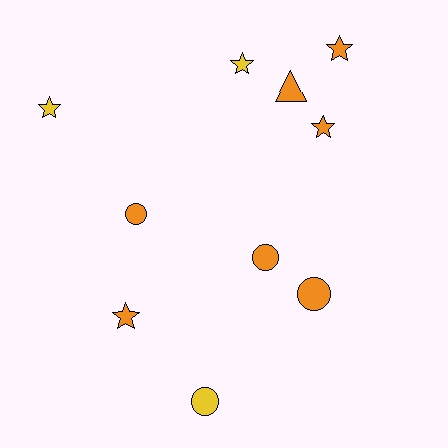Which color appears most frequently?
Orange, with 7 objects.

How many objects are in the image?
There are 10 objects.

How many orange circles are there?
There are 3 orange circles.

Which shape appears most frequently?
Star, with 5 objects.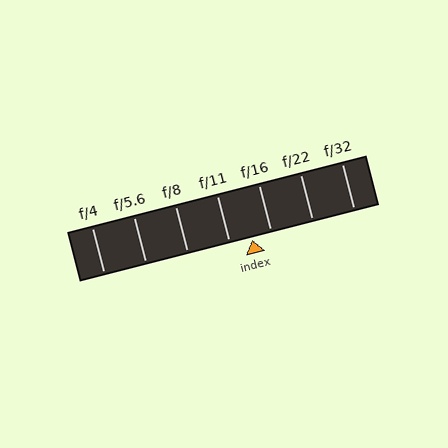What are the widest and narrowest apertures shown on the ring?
The widest aperture shown is f/4 and the narrowest is f/32.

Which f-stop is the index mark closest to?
The index mark is closest to f/16.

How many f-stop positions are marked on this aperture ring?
There are 7 f-stop positions marked.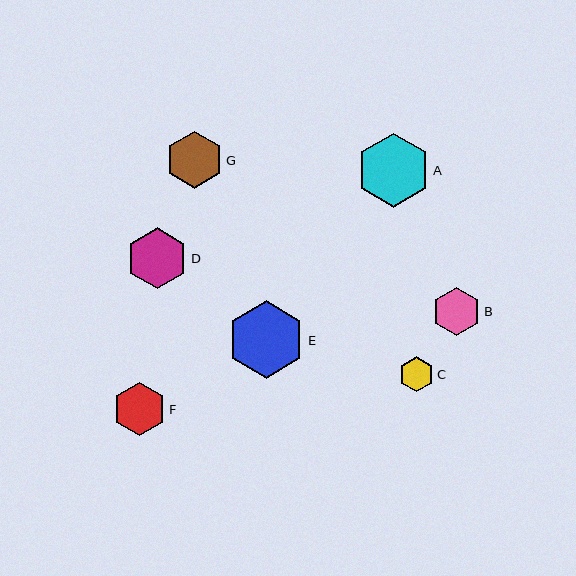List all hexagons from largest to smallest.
From largest to smallest: E, A, D, G, F, B, C.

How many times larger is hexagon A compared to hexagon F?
Hexagon A is approximately 1.4 times the size of hexagon F.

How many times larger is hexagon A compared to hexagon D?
Hexagon A is approximately 1.2 times the size of hexagon D.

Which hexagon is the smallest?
Hexagon C is the smallest with a size of approximately 35 pixels.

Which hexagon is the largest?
Hexagon E is the largest with a size of approximately 78 pixels.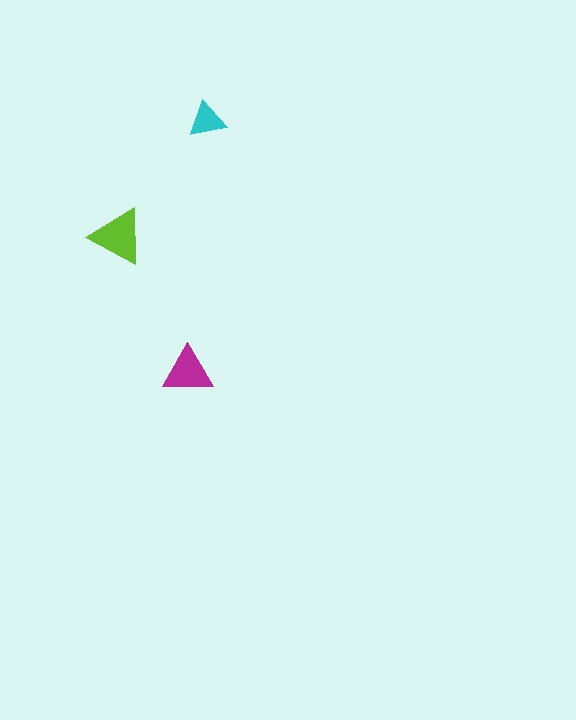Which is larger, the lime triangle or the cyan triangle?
The lime one.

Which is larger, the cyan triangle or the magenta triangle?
The magenta one.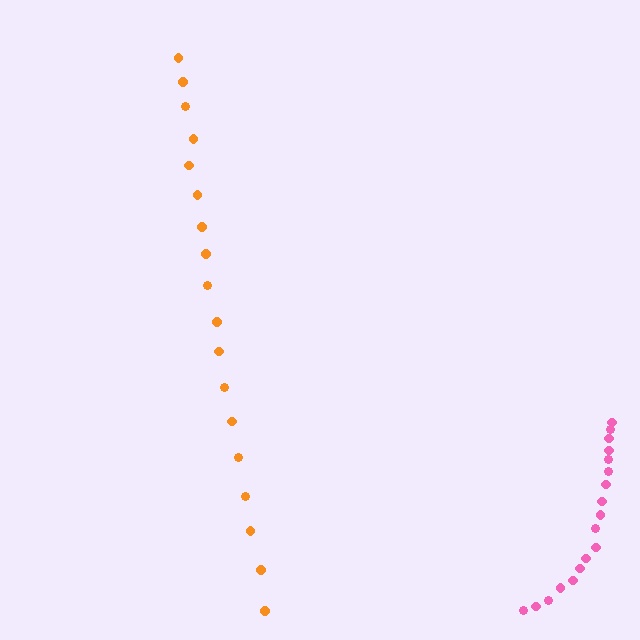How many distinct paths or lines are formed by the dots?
There are 2 distinct paths.